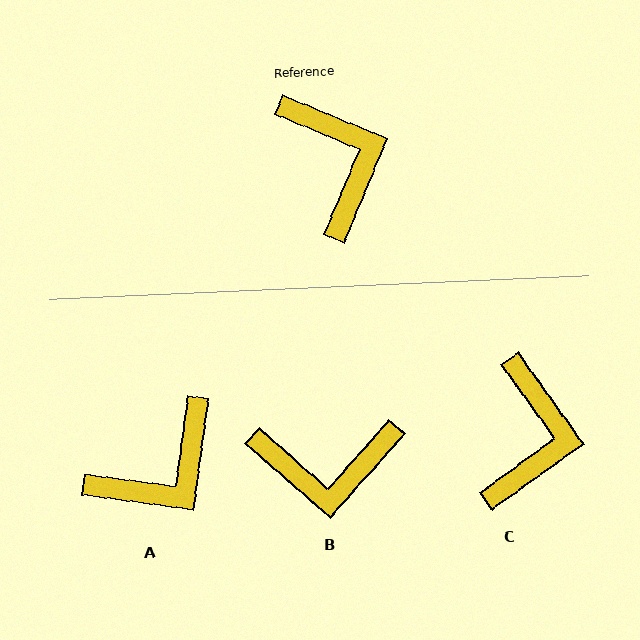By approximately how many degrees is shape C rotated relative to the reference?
Approximately 32 degrees clockwise.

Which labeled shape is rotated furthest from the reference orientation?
B, about 109 degrees away.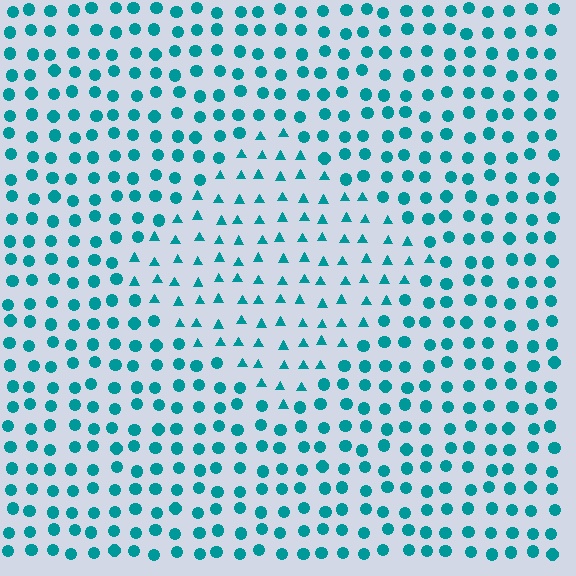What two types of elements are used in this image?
The image uses triangles inside the diamond region and circles outside it.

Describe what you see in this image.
The image is filled with small teal elements arranged in a uniform grid. A diamond-shaped region contains triangles, while the surrounding area contains circles. The boundary is defined purely by the change in element shape.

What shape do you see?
I see a diamond.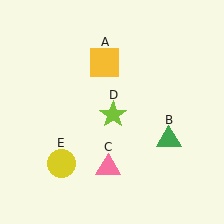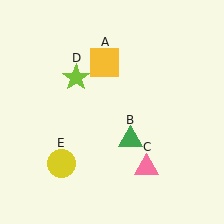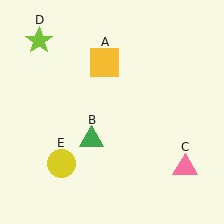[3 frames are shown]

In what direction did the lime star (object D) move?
The lime star (object D) moved up and to the left.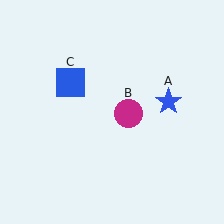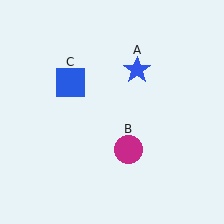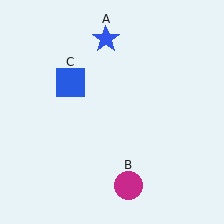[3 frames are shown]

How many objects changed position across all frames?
2 objects changed position: blue star (object A), magenta circle (object B).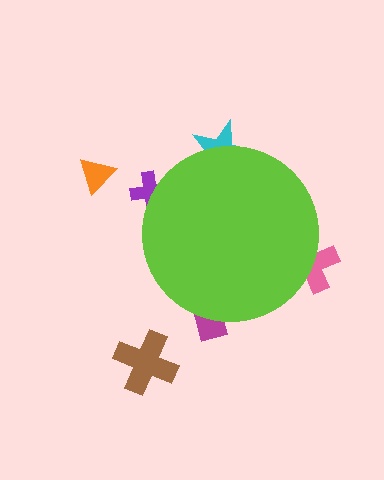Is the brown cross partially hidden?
No, the brown cross is fully visible.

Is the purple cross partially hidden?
Yes, the purple cross is partially hidden behind the lime circle.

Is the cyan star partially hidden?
Yes, the cyan star is partially hidden behind the lime circle.